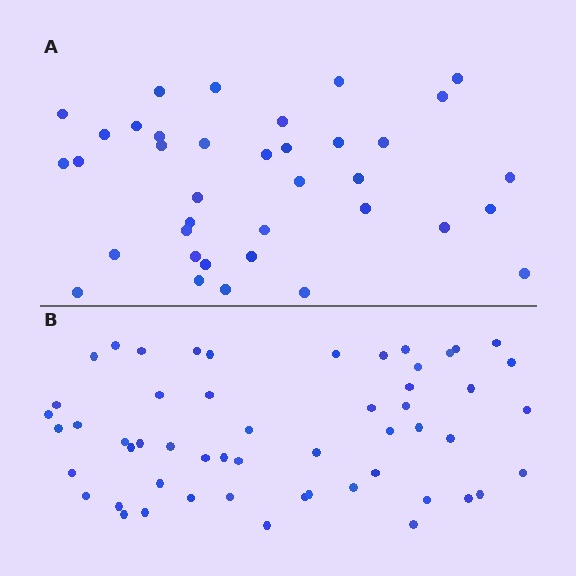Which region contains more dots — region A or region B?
Region B (the bottom region) has more dots.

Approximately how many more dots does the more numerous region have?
Region B has approximately 15 more dots than region A.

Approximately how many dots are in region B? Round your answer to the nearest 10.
About 50 dots. (The exact count is 54, which rounds to 50.)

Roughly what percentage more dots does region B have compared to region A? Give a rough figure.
About 45% more.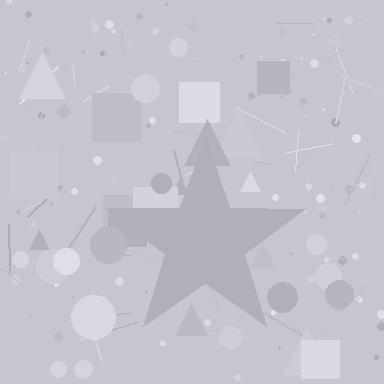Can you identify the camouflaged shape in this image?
The camouflaged shape is a star.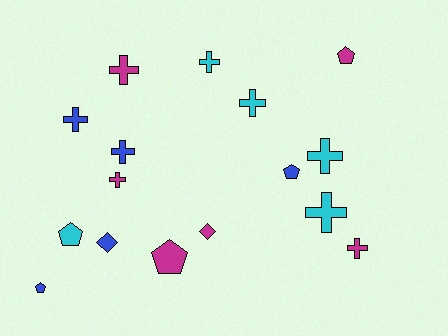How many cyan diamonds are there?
There are no cyan diamonds.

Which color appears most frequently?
Magenta, with 6 objects.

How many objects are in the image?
There are 16 objects.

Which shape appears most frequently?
Cross, with 9 objects.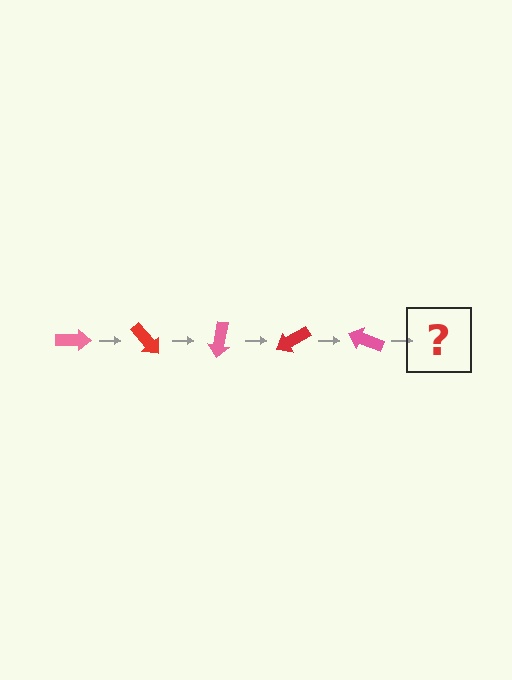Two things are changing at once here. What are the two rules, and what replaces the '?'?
The two rules are that it rotates 50 degrees each step and the color cycles through pink and red. The '?' should be a red arrow, rotated 250 degrees from the start.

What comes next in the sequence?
The next element should be a red arrow, rotated 250 degrees from the start.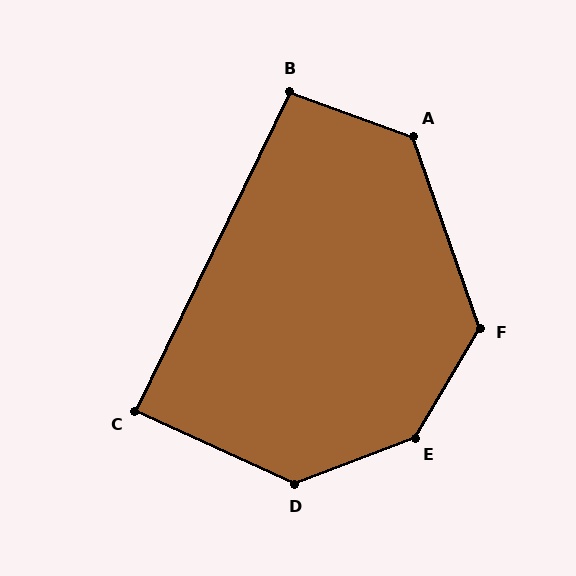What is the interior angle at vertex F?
Approximately 130 degrees (obtuse).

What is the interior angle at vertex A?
Approximately 129 degrees (obtuse).